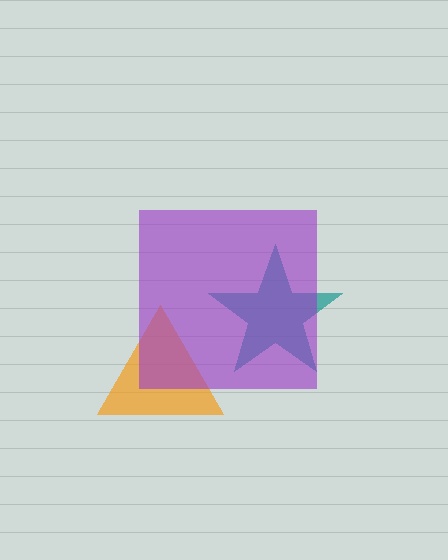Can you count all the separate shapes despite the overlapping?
Yes, there are 3 separate shapes.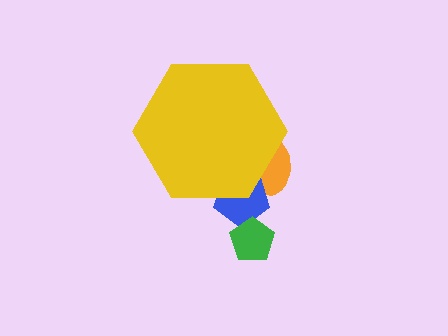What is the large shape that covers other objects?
A yellow hexagon.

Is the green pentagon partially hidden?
No, the green pentagon is fully visible.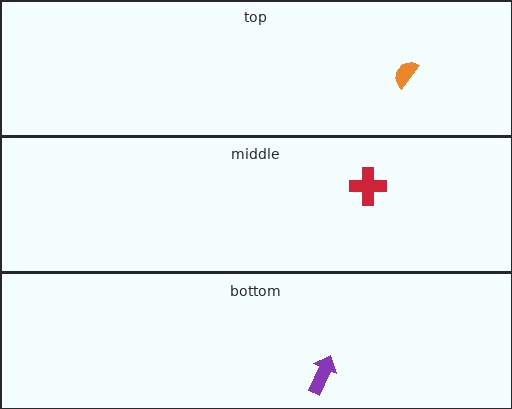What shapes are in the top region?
The orange semicircle.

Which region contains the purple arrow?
The bottom region.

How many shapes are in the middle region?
1.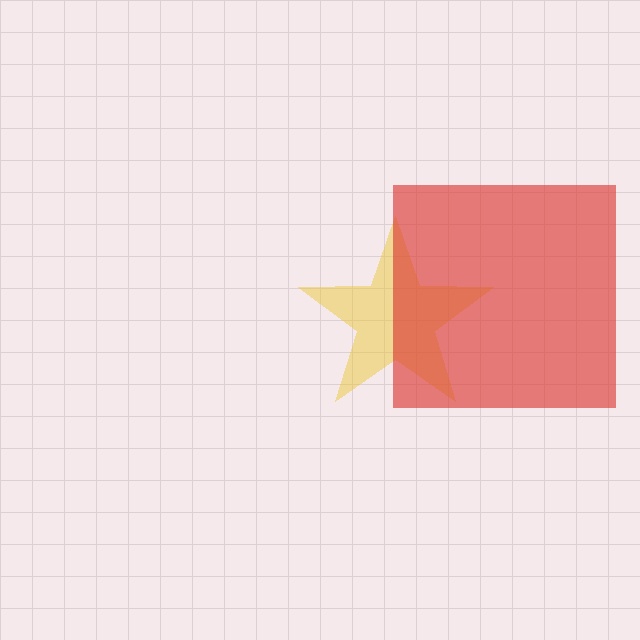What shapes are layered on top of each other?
The layered shapes are: a yellow star, a red square.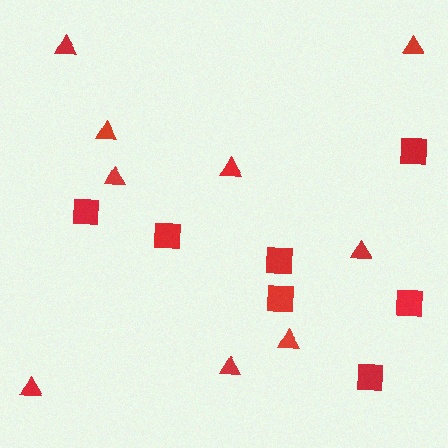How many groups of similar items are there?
There are 2 groups: one group of squares (7) and one group of triangles (9).